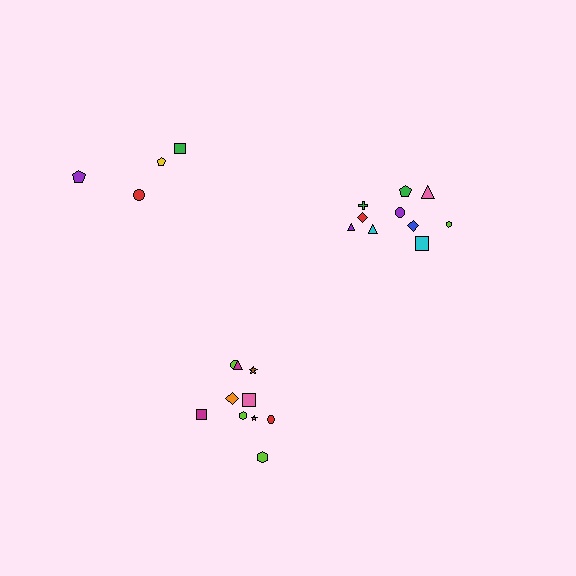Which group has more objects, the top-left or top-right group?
The top-right group.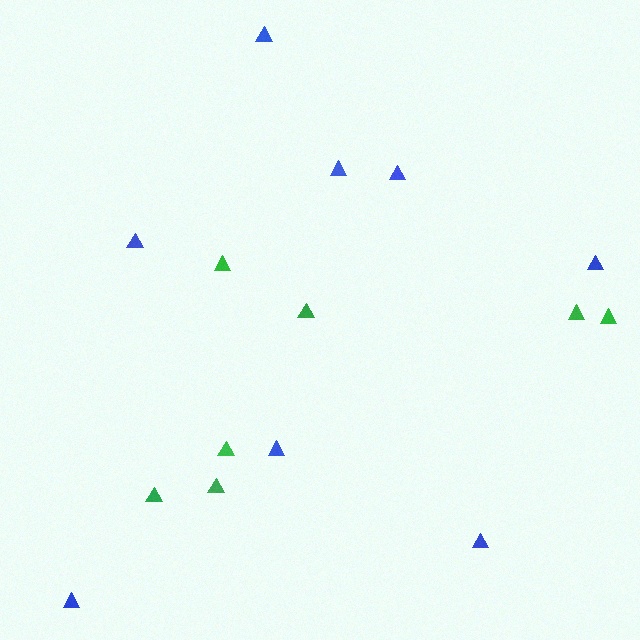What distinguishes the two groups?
There are 2 groups: one group of blue triangles (8) and one group of green triangles (7).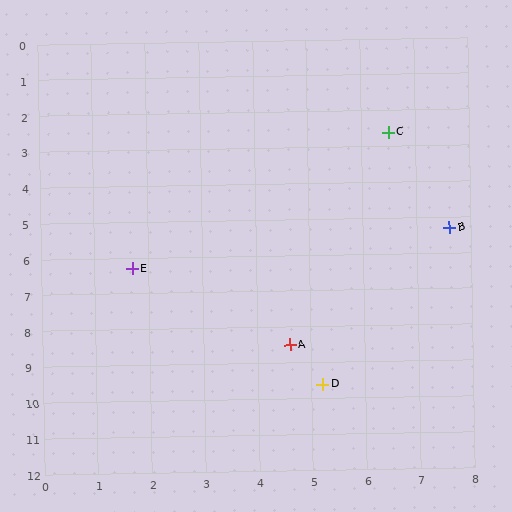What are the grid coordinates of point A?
Point A is at approximately (4.6, 8.5).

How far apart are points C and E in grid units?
Points C and E are about 6.1 grid units apart.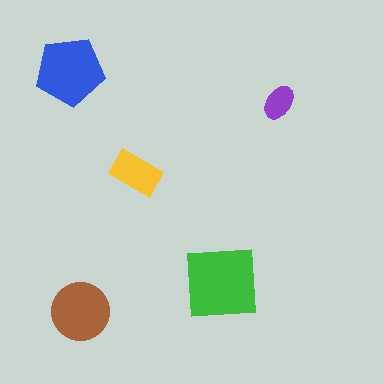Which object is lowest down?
The brown circle is bottommost.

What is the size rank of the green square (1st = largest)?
1st.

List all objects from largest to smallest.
The green square, the blue pentagon, the brown circle, the yellow rectangle, the purple ellipse.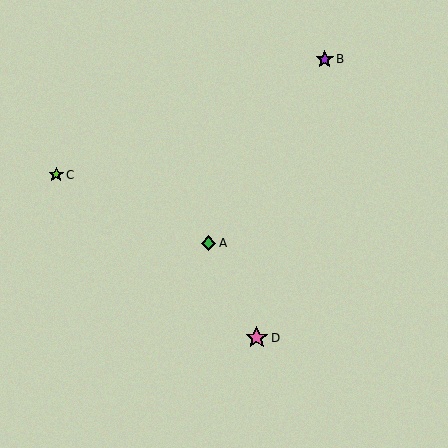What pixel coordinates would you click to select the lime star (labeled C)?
Click at (56, 175) to select the lime star C.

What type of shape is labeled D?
Shape D is a pink star.